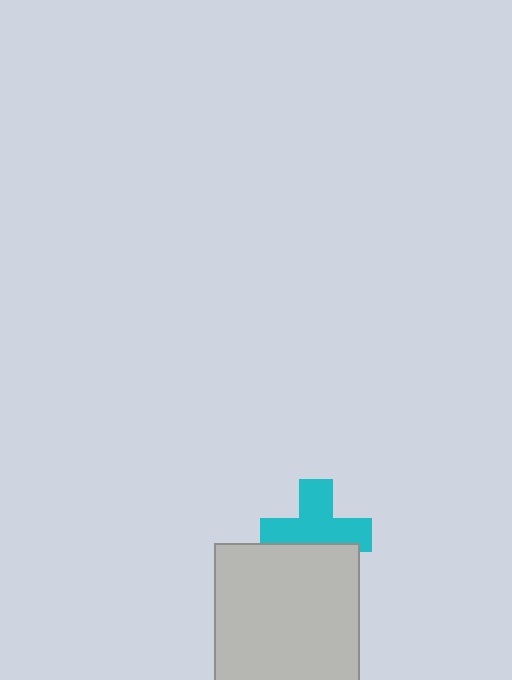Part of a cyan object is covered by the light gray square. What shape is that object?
It is a cross.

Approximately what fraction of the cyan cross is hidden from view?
Roughly 33% of the cyan cross is hidden behind the light gray square.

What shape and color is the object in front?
The object in front is a light gray square.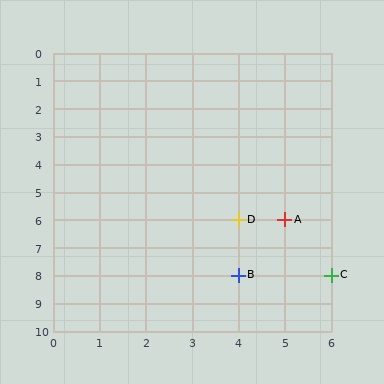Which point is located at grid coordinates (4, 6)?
Point D is at (4, 6).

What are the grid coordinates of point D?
Point D is at grid coordinates (4, 6).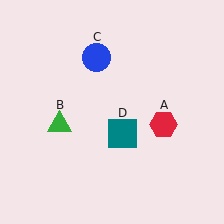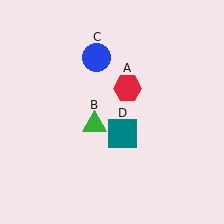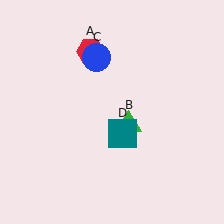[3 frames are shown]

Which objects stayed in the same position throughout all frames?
Blue circle (object C) and teal square (object D) remained stationary.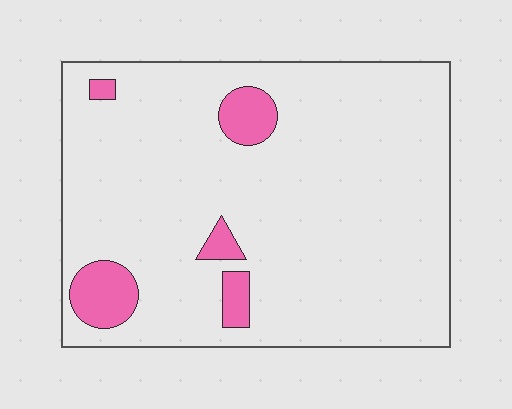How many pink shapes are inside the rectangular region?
5.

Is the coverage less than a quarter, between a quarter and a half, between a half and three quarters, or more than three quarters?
Less than a quarter.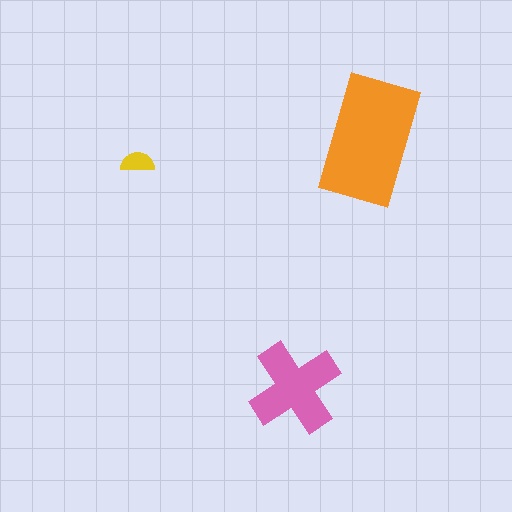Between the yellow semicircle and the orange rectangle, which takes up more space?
The orange rectangle.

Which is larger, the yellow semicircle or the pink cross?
The pink cross.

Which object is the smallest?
The yellow semicircle.